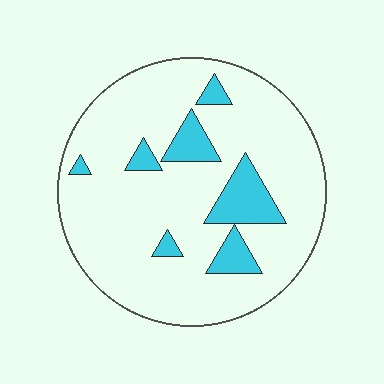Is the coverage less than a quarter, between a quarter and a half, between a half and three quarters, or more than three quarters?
Less than a quarter.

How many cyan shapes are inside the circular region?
7.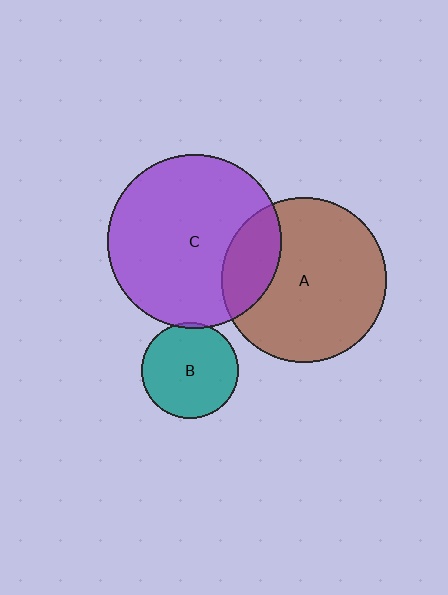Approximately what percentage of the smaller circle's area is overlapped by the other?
Approximately 5%.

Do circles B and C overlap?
Yes.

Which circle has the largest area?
Circle C (purple).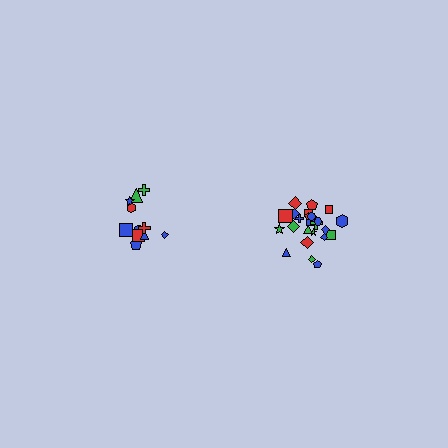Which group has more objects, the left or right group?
The right group.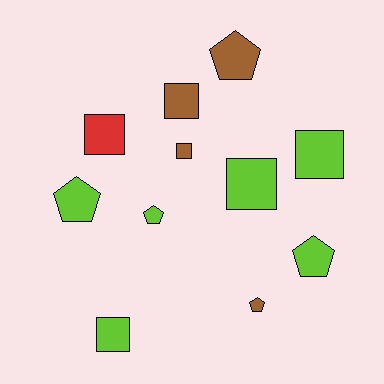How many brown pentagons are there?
There are 2 brown pentagons.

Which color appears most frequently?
Lime, with 6 objects.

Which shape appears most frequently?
Square, with 6 objects.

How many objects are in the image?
There are 11 objects.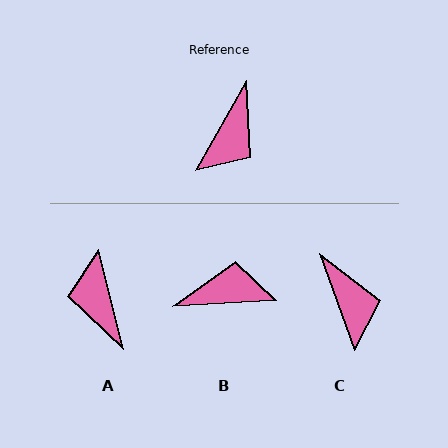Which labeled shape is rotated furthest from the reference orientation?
A, about 136 degrees away.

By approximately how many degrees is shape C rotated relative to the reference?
Approximately 49 degrees counter-clockwise.